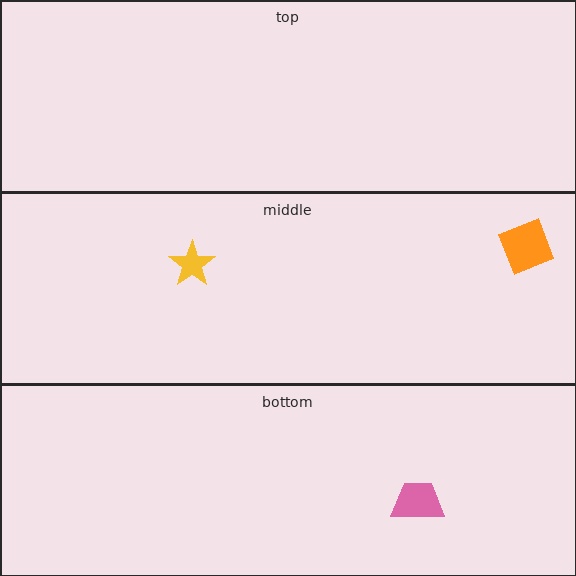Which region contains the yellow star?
The middle region.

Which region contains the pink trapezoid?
The bottom region.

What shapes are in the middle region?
The orange diamond, the yellow star.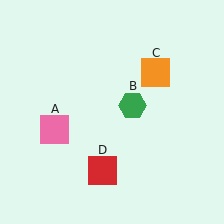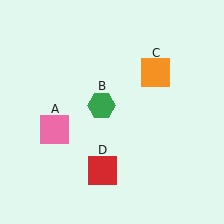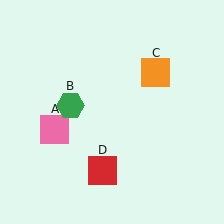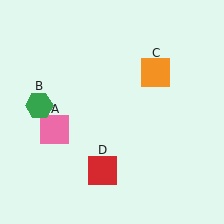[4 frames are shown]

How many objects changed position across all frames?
1 object changed position: green hexagon (object B).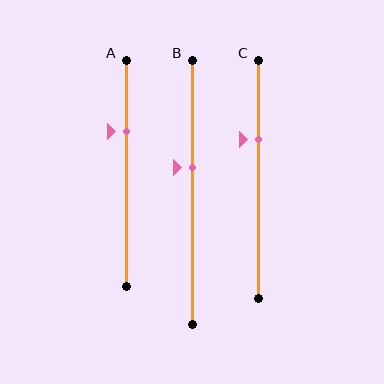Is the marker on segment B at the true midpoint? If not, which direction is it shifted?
No, the marker on segment B is shifted upward by about 9% of the segment length.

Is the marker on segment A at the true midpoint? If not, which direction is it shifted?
No, the marker on segment A is shifted upward by about 19% of the segment length.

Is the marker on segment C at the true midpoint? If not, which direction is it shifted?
No, the marker on segment C is shifted upward by about 17% of the segment length.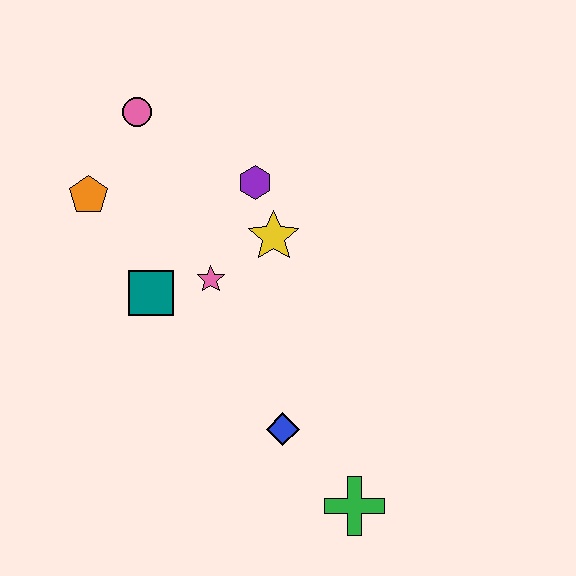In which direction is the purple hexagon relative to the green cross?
The purple hexagon is above the green cross.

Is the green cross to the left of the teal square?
No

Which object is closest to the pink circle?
The orange pentagon is closest to the pink circle.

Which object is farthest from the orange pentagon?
The green cross is farthest from the orange pentagon.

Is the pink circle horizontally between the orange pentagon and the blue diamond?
Yes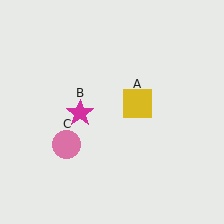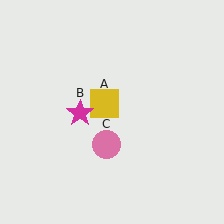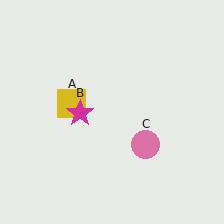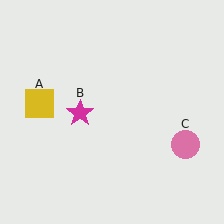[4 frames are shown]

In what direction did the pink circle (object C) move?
The pink circle (object C) moved right.